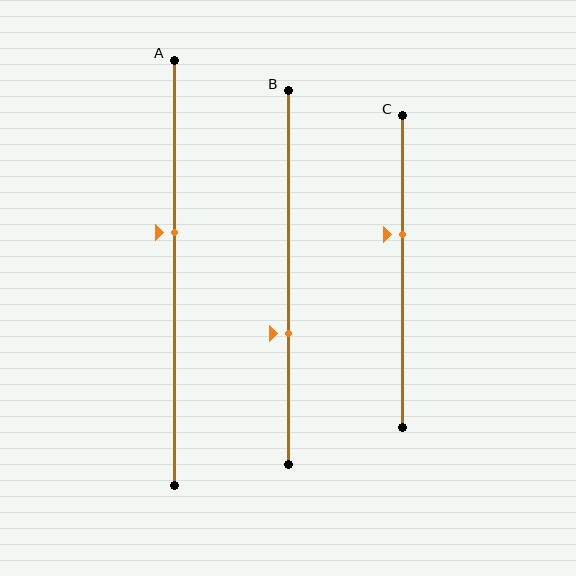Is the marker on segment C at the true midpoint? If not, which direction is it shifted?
No, the marker on segment C is shifted upward by about 12% of the segment length.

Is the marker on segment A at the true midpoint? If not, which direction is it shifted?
No, the marker on segment A is shifted upward by about 9% of the segment length.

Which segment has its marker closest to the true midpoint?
Segment A has its marker closest to the true midpoint.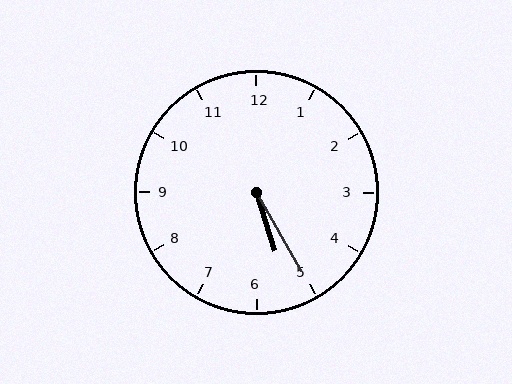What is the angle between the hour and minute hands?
Approximately 12 degrees.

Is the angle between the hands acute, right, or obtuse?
It is acute.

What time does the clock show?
5:25.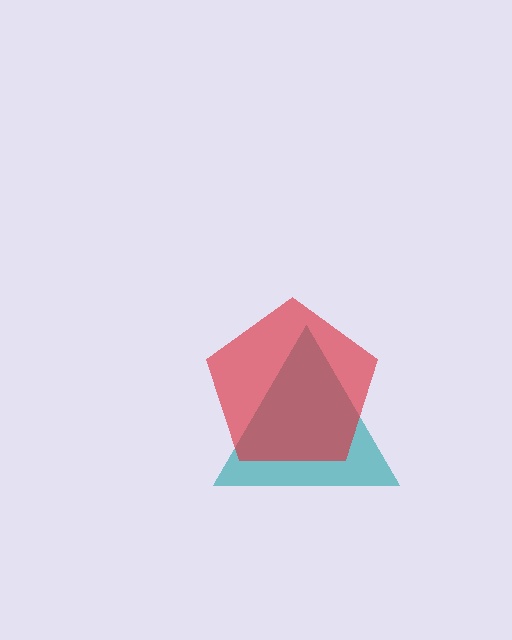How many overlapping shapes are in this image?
There are 2 overlapping shapes in the image.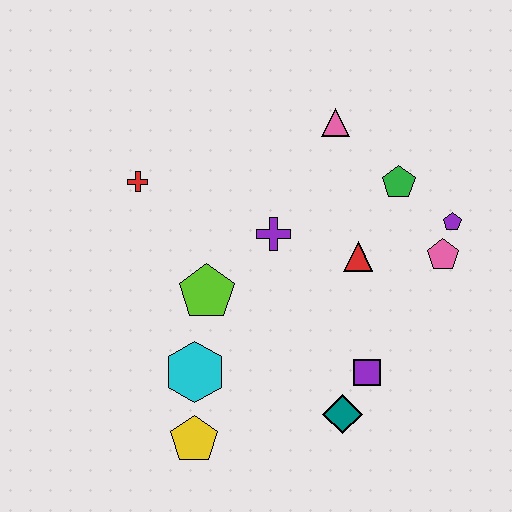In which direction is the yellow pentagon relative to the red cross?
The yellow pentagon is below the red cross.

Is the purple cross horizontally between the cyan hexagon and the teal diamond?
Yes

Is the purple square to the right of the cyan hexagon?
Yes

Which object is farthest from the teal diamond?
The red cross is farthest from the teal diamond.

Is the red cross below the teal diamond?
No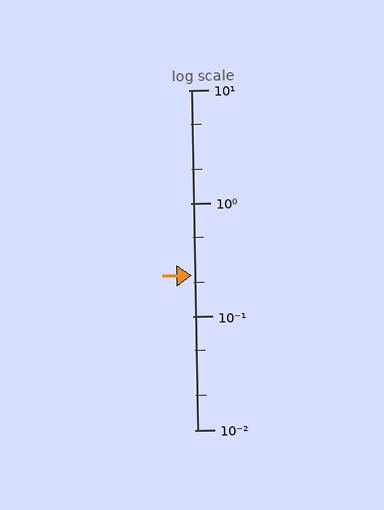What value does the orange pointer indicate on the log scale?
The pointer indicates approximately 0.23.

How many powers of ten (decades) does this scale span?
The scale spans 3 decades, from 0.01 to 10.